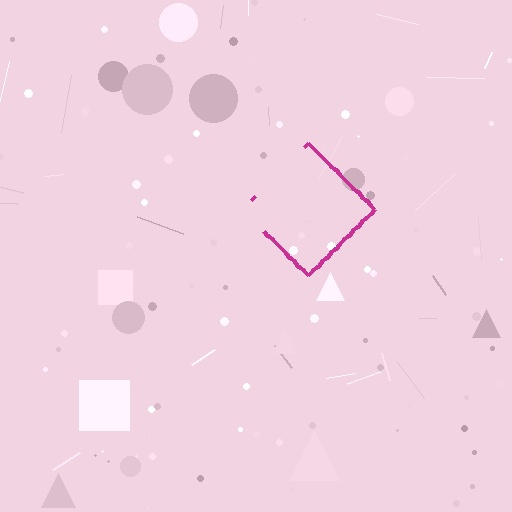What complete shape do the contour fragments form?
The contour fragments form a diamond.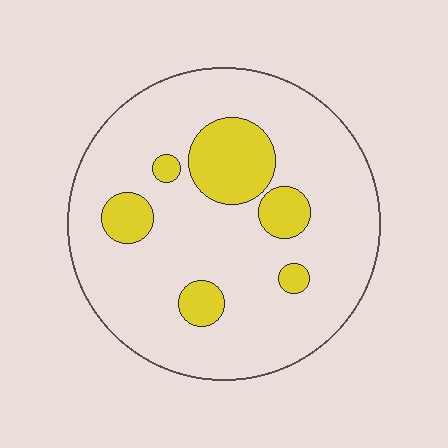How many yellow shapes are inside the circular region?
6.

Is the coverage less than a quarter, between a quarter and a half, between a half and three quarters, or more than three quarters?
Less than a quarter.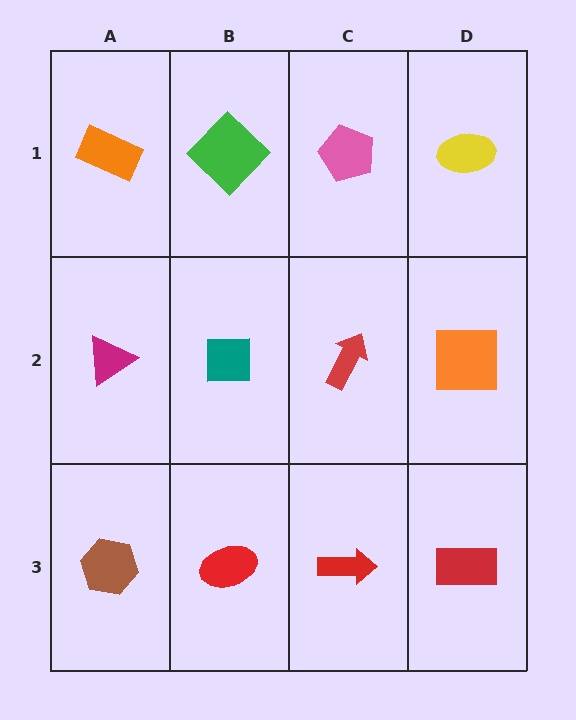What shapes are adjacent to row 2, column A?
An orange rectangle (row 1, column A), a brown hexagon (row 3, column A), a teal square (row 2, column B).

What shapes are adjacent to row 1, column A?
A magenta triangle (row 2, column A), a green diamond (row 1, column B).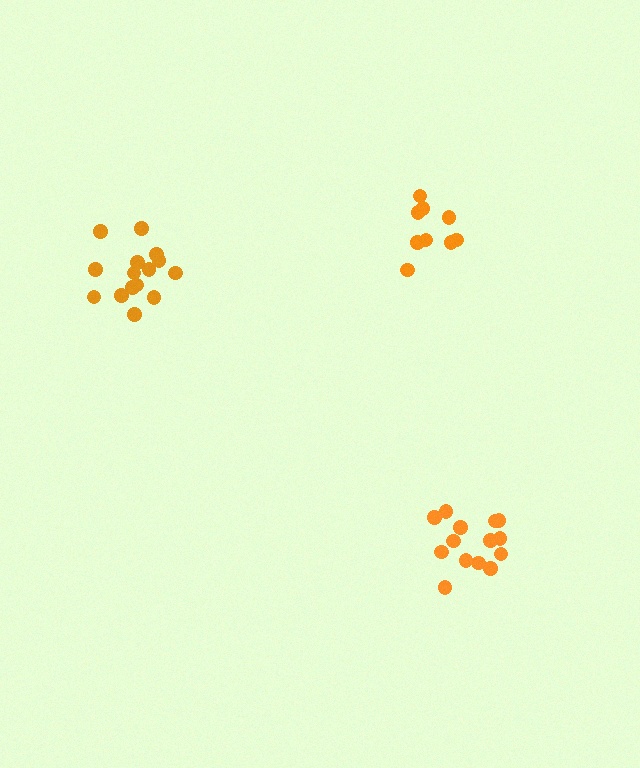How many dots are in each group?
Group 1: 9 dots, Group 2: 14 dots, Group 3: 15 dots (38 total).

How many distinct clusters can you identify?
There are 3 distinct clusters.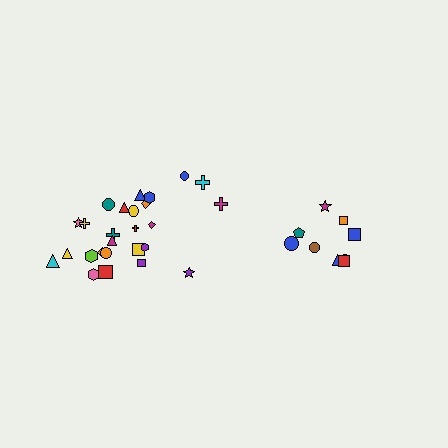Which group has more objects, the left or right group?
The left group.